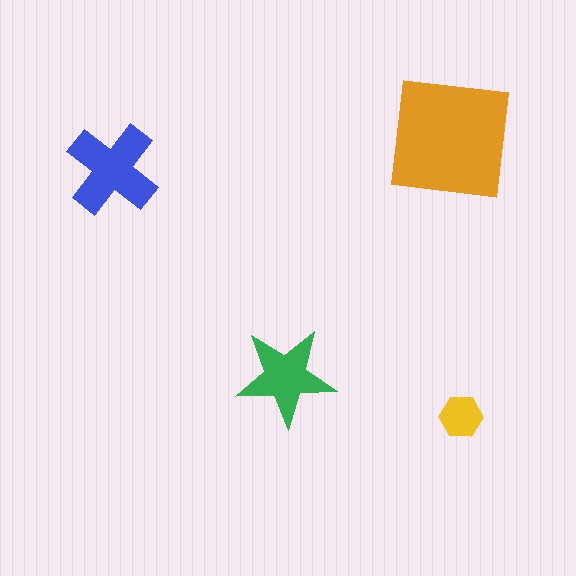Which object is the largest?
The orange square.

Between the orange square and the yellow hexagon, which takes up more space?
The orange square.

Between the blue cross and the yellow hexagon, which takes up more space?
The blue cross.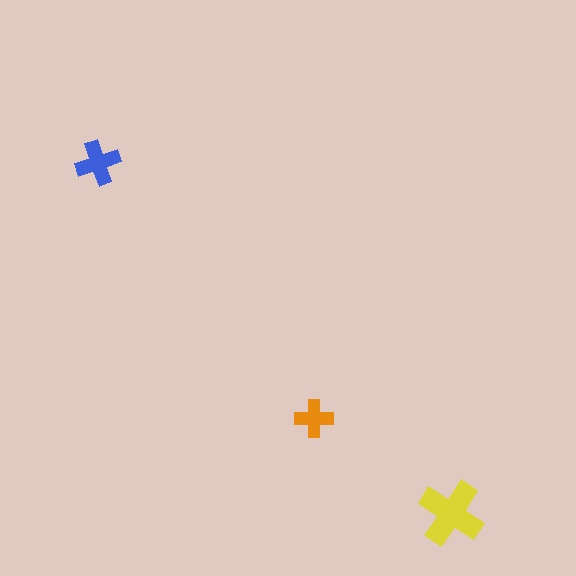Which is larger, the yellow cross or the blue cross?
The yellow one.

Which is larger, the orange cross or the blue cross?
The blue one.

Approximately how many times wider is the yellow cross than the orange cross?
About 1.5 times wider.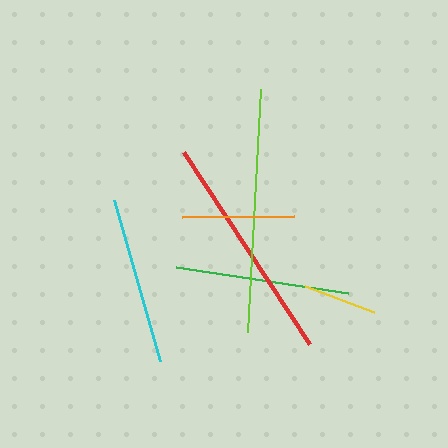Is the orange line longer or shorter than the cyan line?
The cyan line is longer than the orange line.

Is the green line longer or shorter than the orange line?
The green line is longer than the orange line.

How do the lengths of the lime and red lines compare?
The lime and red lines are approximately the same length.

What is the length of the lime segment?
The lime segment is approximately 244 pixels long.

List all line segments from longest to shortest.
From longest to shortest: lime, red, green, cyan, orange, yellow.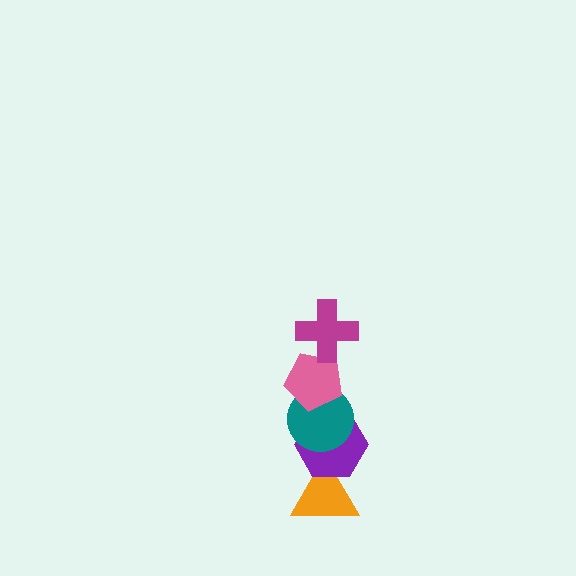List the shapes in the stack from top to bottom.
From top to bottom: the magenta cross, the pink pentagon, the teal circle, the purple hexagon, the orange triangle.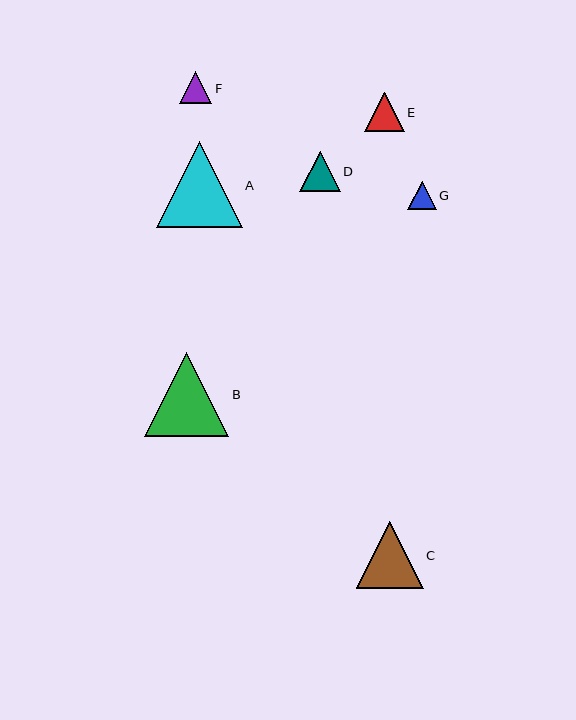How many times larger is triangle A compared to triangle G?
Triangle A is approximately 3.0 times the size of triangle G.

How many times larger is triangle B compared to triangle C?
Triangle B is approximately 1.3 times the size of triangle C.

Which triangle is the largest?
Triangle A is the largest with a size of approximately 86 pixels.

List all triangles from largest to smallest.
From largest to smallest: A, B, C, D, E, F, G.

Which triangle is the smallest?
Triangle G is the smallest with a size of approximately 28 pixels.